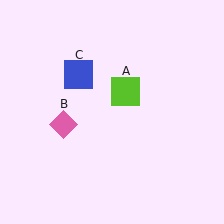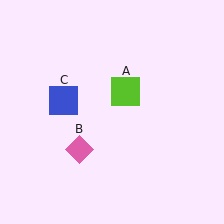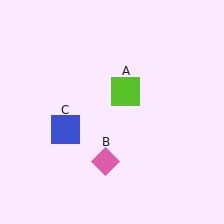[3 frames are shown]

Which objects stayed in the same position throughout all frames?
Lime square (object A) remained stationary.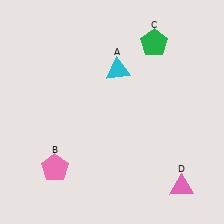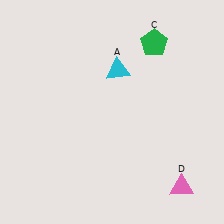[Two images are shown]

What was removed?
The pink pentagon (B) was removed in Image 2.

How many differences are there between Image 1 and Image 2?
There is 1 difference between the two images.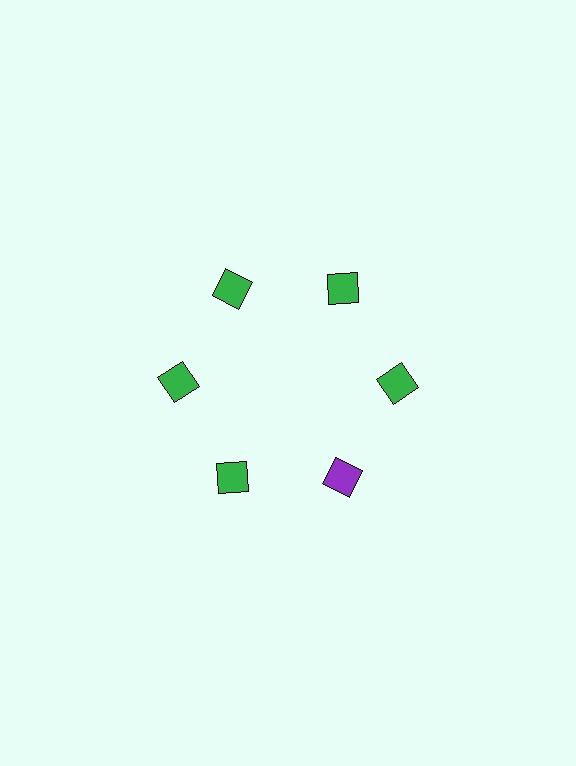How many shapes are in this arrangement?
There are 6 shapes arranged in a ring pattern.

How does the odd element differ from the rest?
It has a different color: purple instead of green.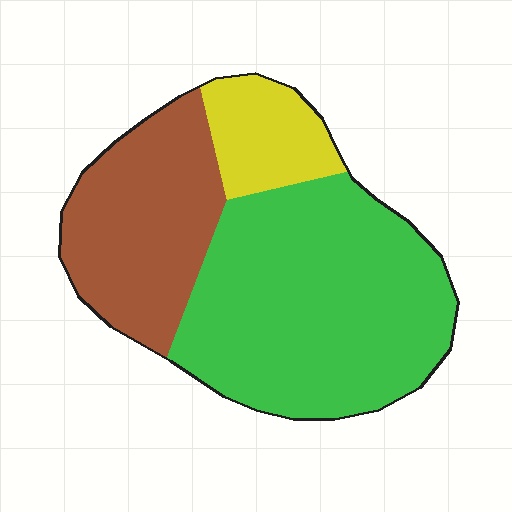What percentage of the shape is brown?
Brown covers about 30% of the shape.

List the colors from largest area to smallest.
From largest to smallest: green, brown, yellow.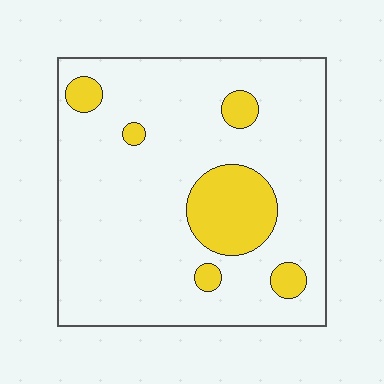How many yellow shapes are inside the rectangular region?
6.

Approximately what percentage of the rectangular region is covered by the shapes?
Approximately 15%.